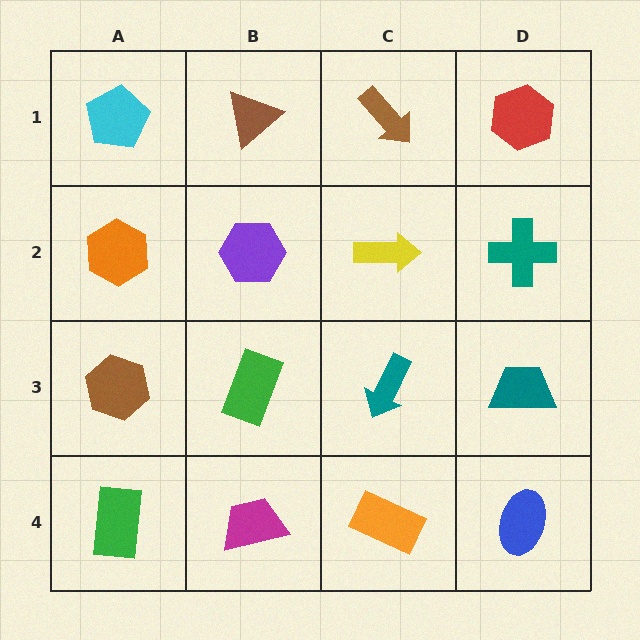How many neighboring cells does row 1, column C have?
3.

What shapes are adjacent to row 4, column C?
A teal arrow (row 3, column C), a magenta trapezoid (row 4, column B), a blue ellipse (row 4, column D).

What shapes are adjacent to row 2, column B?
A brown triangle (row 1, column B), a green rectangle (row 3, column B), an orange hexagon (row 2, column A), a yellow arrow (row 2, column C).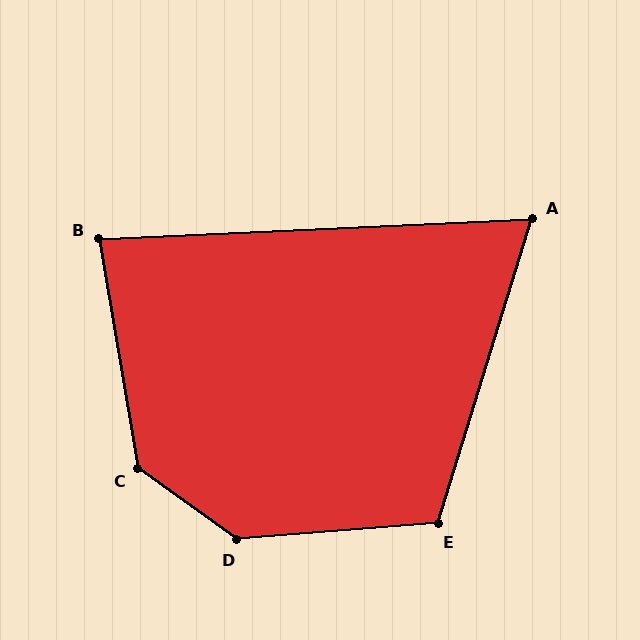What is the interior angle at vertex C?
Approximately 135 degrees (obtuse).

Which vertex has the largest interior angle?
D, at approximately 139 degrees.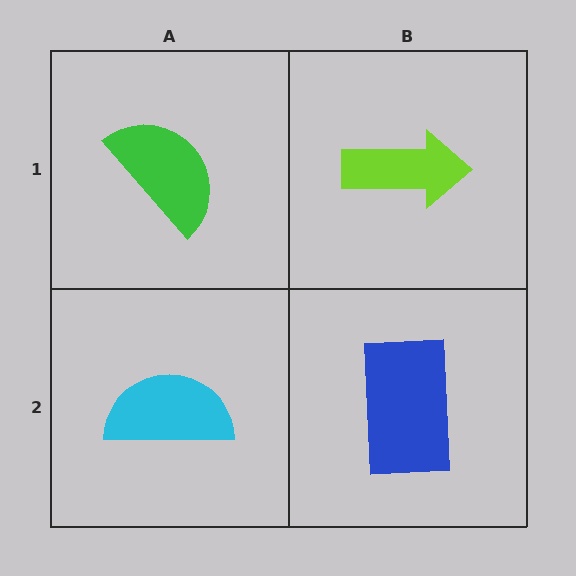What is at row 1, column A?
A green semicircle.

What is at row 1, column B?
A lime arrow.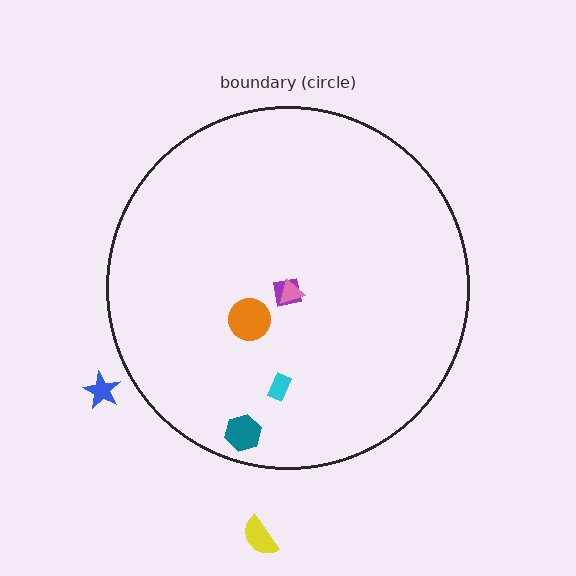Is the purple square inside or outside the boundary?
Inside.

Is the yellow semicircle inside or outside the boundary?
Outside.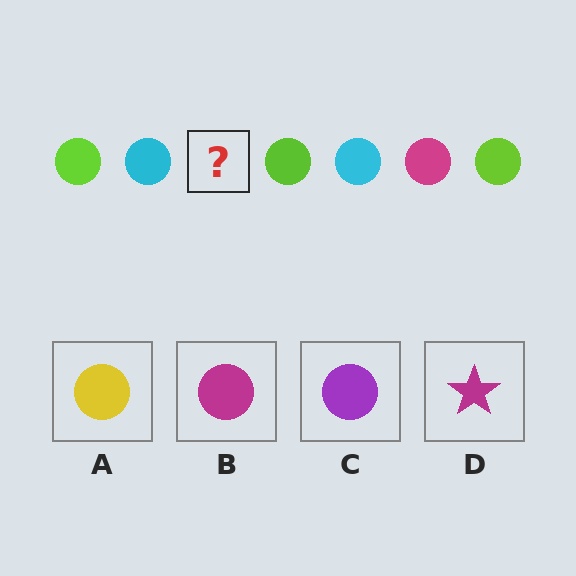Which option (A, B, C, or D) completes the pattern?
B.